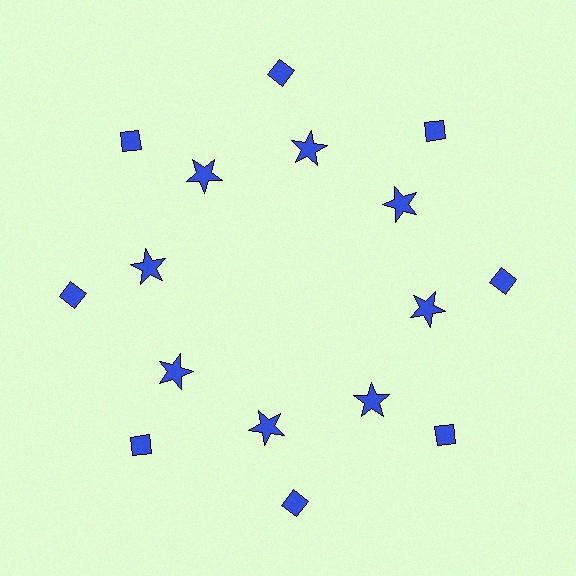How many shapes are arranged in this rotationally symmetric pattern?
There are 16 shapes, arranged in 8 groups of 2.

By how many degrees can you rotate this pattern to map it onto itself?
The pattern maps onto itself every 45 degrees of rotation.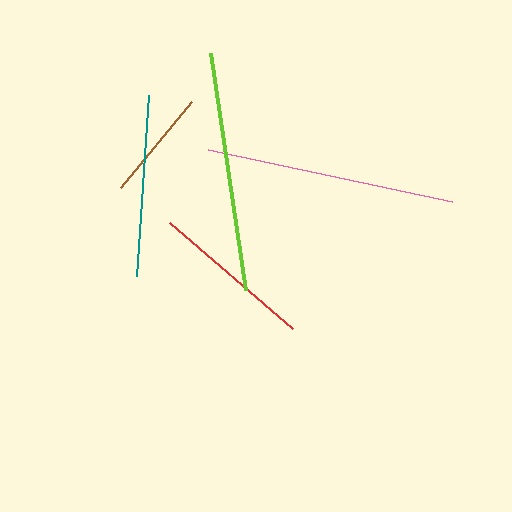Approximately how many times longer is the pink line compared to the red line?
The pink line is approximately 1.5 times the length of the red line.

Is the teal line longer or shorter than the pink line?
The pink line is longer than the teal line.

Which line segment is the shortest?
The brown line is the shortest at approximately 112 pixels.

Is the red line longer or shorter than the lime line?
The lime line is longer than the red line.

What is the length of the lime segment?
The lime segment is approximately 239 pixels long.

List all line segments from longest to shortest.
From longest to shortest: pink, lime, teal, red, brown.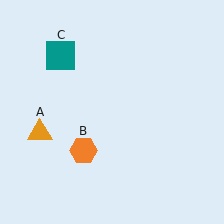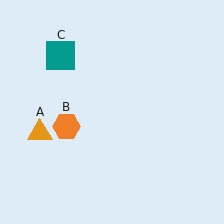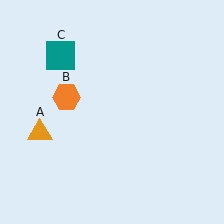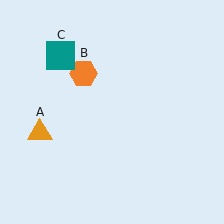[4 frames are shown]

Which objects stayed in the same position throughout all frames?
Orange triangle (object A) and teal square (object C) remained stationary.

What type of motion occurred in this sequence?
The orange hexagon (object B) rotated clockwise around the center of the scene.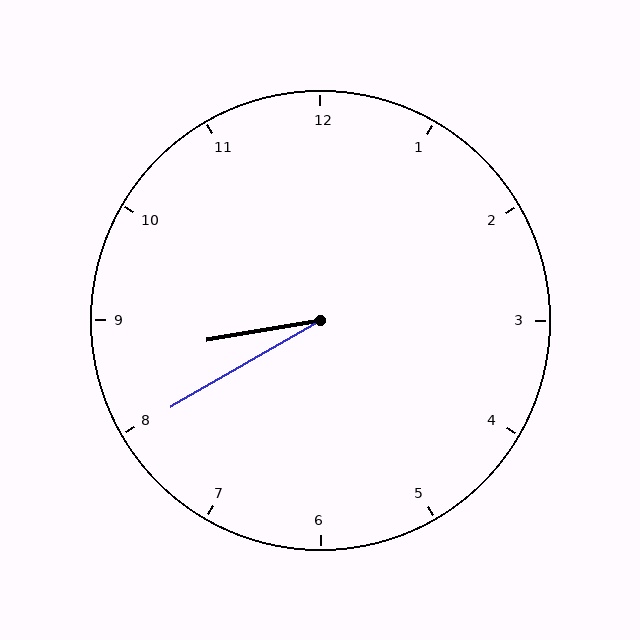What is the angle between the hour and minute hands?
Approximately 20 degrees.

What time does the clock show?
8:40.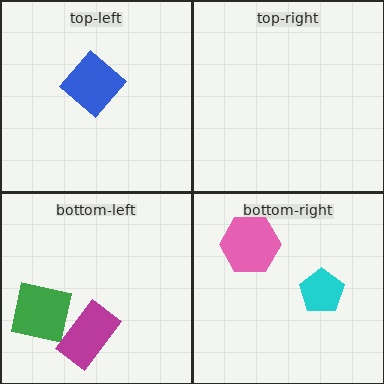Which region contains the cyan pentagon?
The bottom-right region.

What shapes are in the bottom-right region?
The pink hexagon, the cyan pentagon.